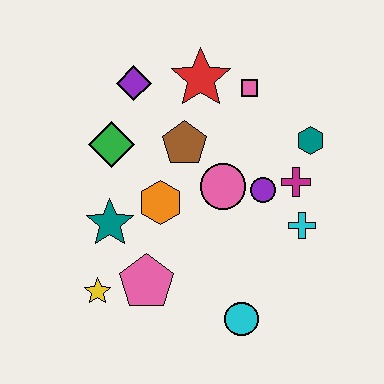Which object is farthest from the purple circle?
The yellow star is farthest from the purple circle.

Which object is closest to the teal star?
The orange hexagon is closest to the teal star.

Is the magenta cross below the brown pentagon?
Yes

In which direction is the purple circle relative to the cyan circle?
The purple circle is above the cyan circle.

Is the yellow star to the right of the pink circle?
No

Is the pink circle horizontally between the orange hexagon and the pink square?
Yes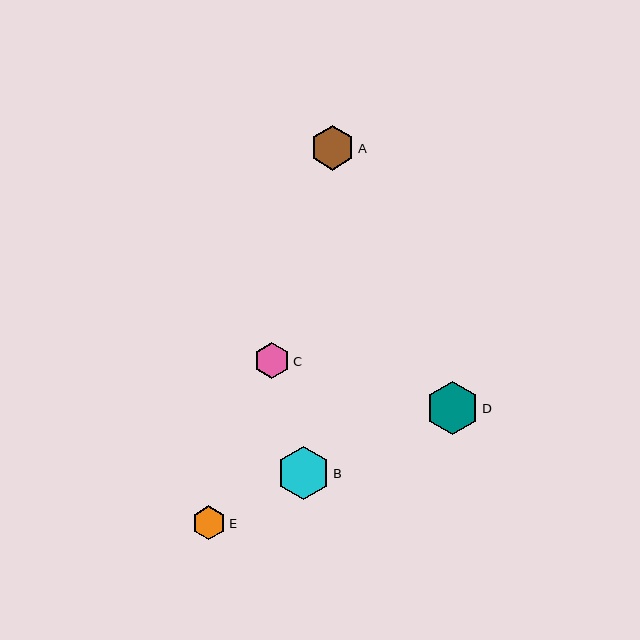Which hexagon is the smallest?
Hexagon E is the smallest with a size of approximately 34 pixels.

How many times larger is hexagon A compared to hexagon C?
Hexagon A is approximately 1.2 times the size of hexagon C.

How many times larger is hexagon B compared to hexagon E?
Hexagon B is approximately 1.6 times the size of hexagon E.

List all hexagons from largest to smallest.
From largest to smallest: B, D, A, C, E.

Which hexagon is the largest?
Hexagon B is the largest with a size of approximately 54 pixels.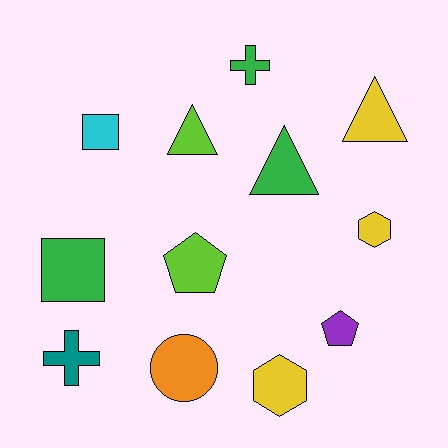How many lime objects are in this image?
There are 2 lime objects.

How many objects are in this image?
There are 12 objects.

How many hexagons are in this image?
There are 2 hexagons.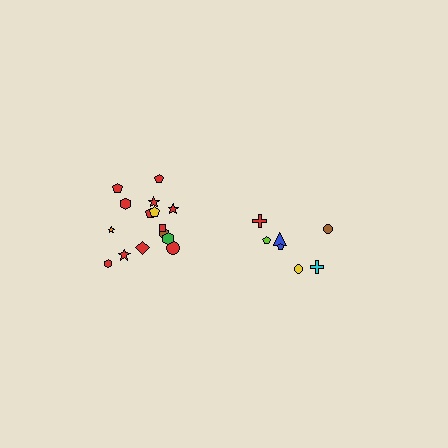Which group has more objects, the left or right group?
The left group.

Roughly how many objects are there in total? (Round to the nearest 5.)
Roughly 20 objects in total.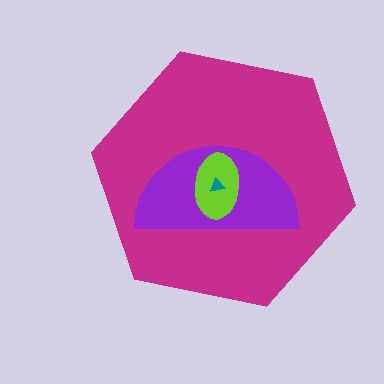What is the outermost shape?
The magenta hexagon.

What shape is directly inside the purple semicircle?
The lime ellipse.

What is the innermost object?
The teal triangle.